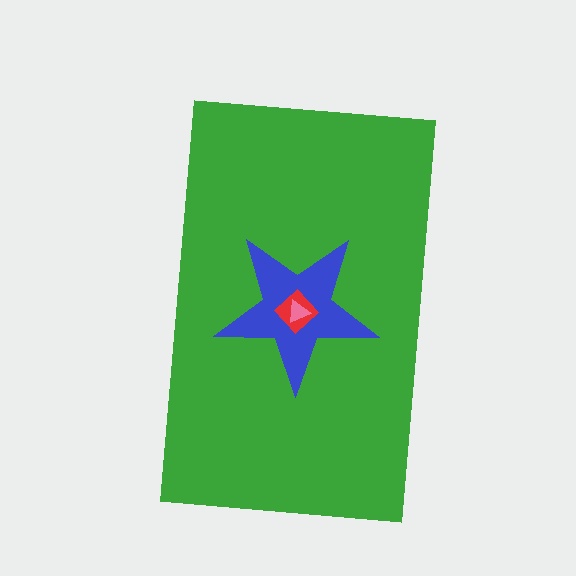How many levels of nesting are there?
4.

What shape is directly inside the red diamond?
The pink triangle.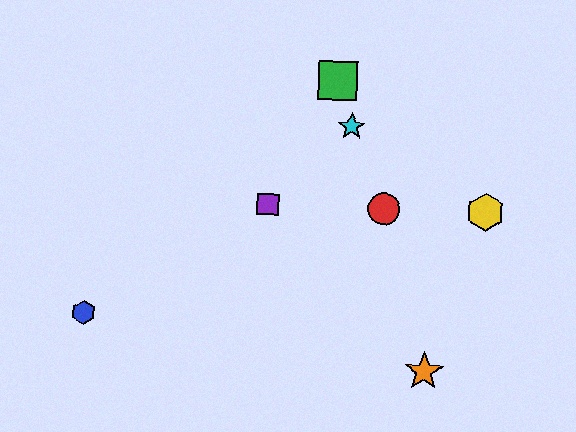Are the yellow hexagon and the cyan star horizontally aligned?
No, the yellow hexagon is at y≈212 and the cyan star is at y≈127.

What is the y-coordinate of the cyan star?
The cyan star is at y≈127.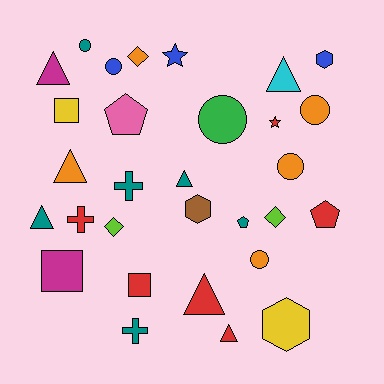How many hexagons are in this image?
There are 3 hexagons.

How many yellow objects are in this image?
There are 2 yellow objects.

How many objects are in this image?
There are 30 objects.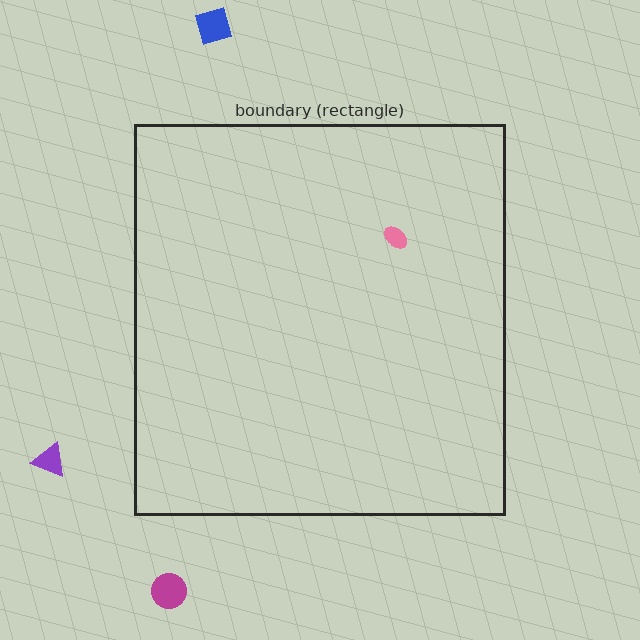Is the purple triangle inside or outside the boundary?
Outside.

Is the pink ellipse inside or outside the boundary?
Inside.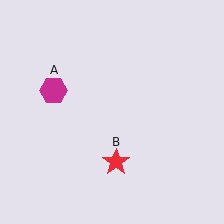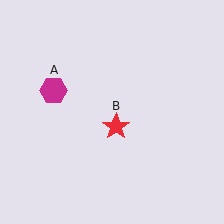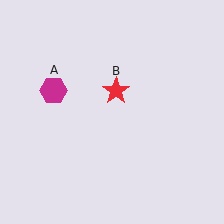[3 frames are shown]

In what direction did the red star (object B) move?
The red star (object B) moved up.